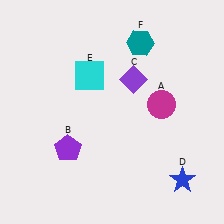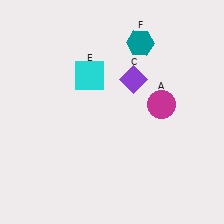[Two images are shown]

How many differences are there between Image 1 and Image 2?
There are 2 differences between the two images.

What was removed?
The purple pentagon (B), the blue star (D) were removed in Image 2.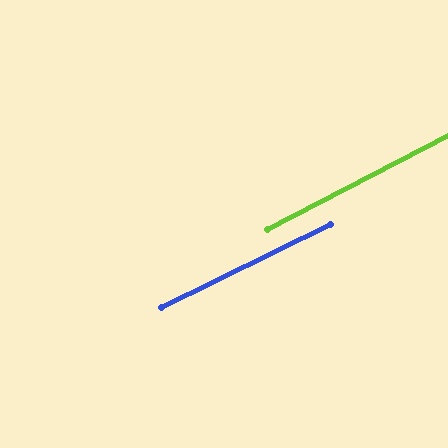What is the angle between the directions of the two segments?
Approximately 1 degree.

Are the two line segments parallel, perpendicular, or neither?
Parallel — their directions differ by only 1.2°.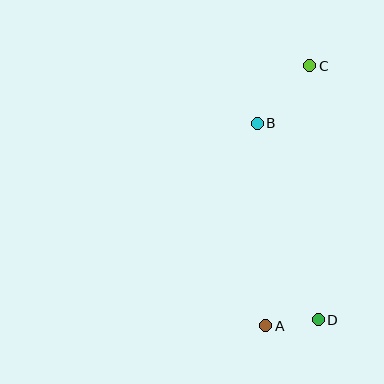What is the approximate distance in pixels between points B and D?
The distance between B and D is approximately 206 pixels.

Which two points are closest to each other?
Points A and D are closest to each other.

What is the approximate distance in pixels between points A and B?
The distance between A and B is approximately 203 pixels.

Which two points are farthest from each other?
Points A and C are farthest from each other.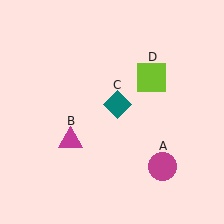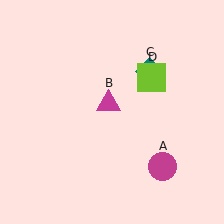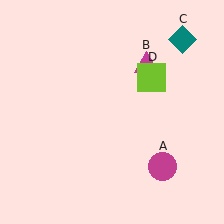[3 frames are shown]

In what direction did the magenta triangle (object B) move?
The magenta triangle (object B) moved up and to the right.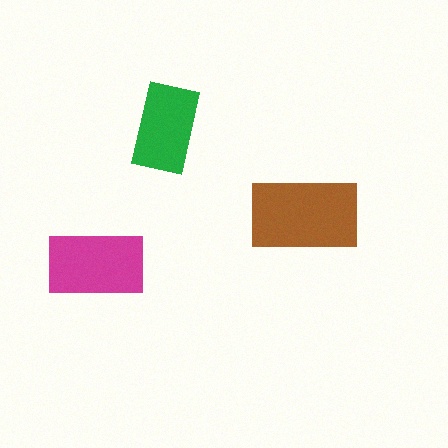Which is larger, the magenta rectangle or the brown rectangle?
The brown one.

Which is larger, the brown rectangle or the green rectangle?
The brown one.